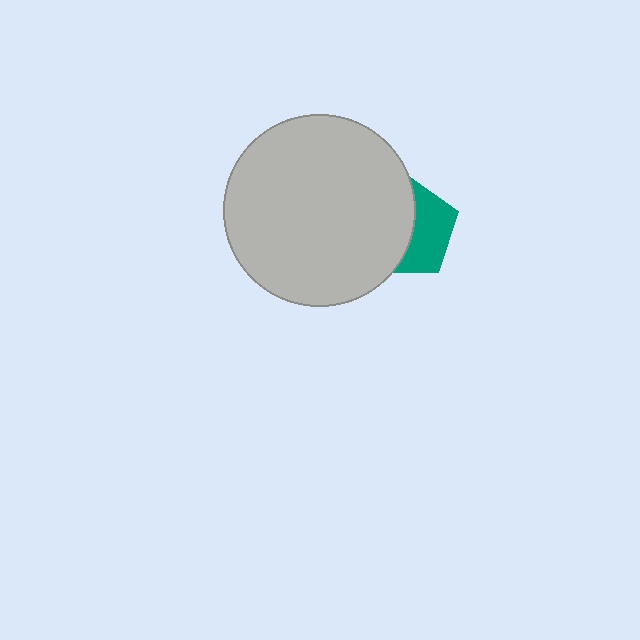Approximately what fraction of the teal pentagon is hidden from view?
Roughly 55% of the teal pentagon is hidden behind the light gray circle.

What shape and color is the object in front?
The object in front is a light gray circle.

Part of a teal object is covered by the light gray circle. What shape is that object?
It is a pentagon.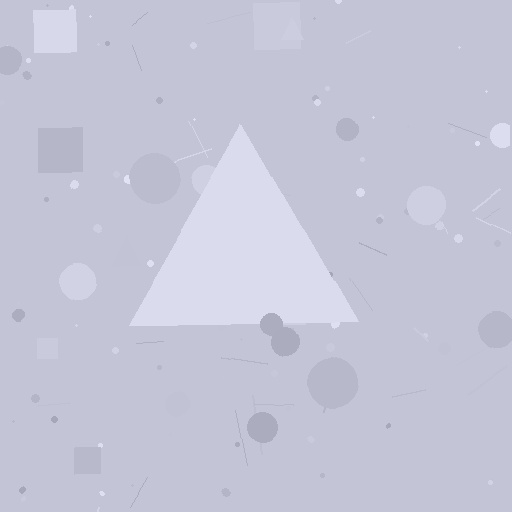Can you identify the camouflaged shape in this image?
The camouflaged shape is a triangle.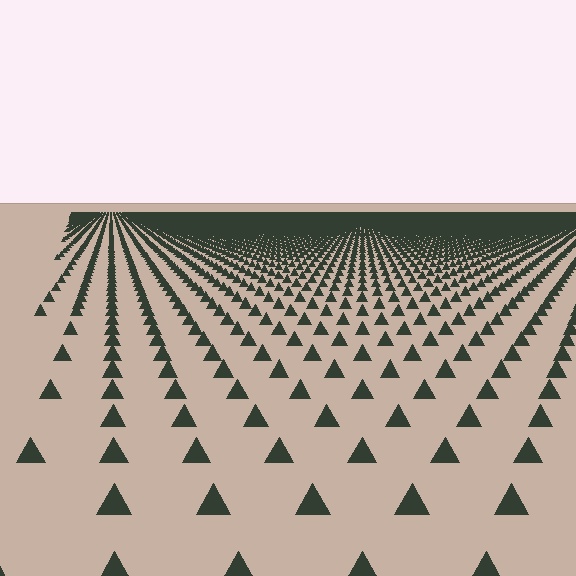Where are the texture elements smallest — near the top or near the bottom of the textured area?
Near the top.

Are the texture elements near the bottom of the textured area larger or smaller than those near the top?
Larger. Near the bottom, elements are closer to the viewer and appear at a bigger on-screen size.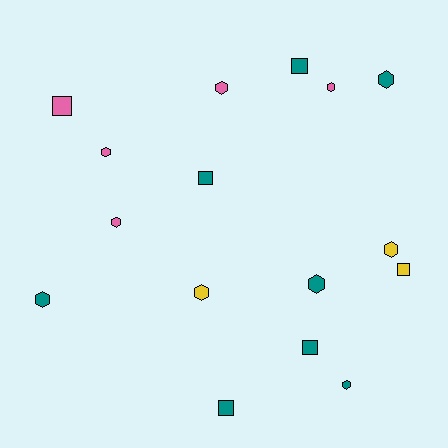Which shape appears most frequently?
Hexagon, with 10 objects.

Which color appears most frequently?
Teal, with 8 objects.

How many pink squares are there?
There is 1 pink square.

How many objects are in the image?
There are 16 objects.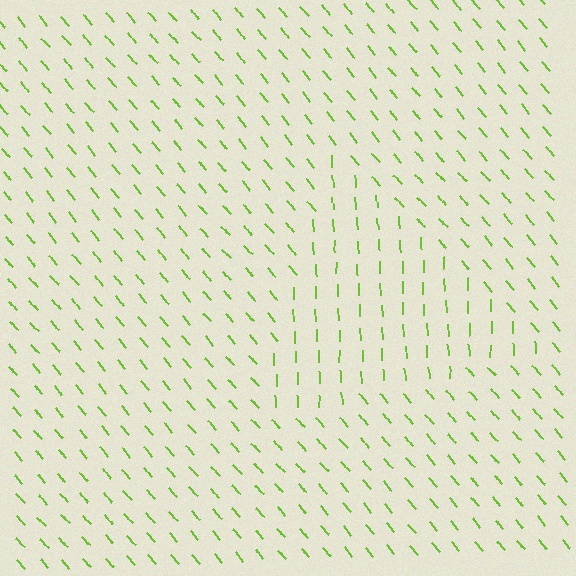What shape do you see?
I see a triangle.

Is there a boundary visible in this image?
Yes, there is a texture boundary formed by a change in line orientation.